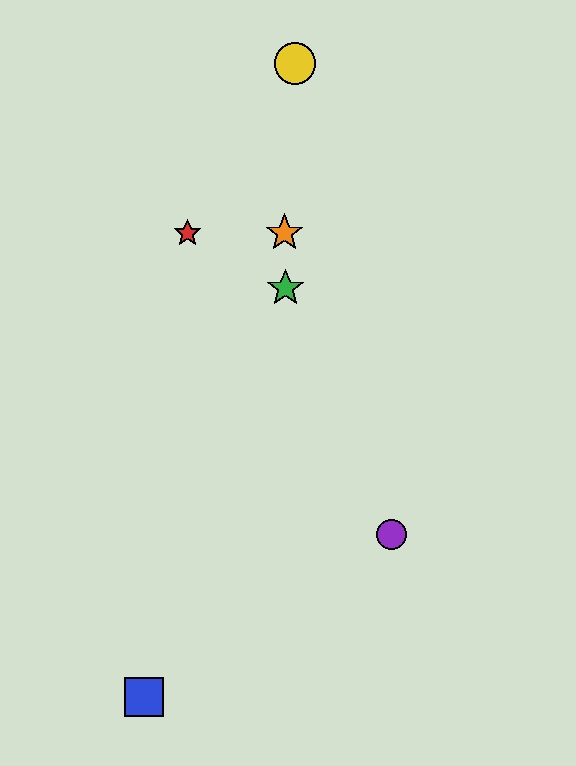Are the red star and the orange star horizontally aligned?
Yes, both are at y≈233.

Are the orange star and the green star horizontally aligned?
No, the orange star is at y≈233 and the green star is at y≈288.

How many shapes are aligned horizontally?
2 shapes (the red star, the orange star) are aligned horizontally.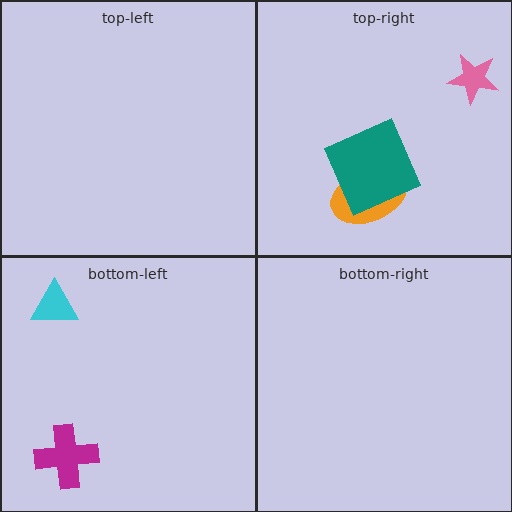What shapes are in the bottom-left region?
The magenta cross, the cyan triangle.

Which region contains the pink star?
The top-right region.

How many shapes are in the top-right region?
3.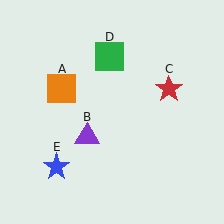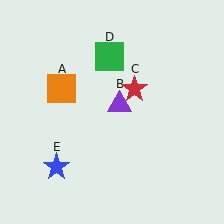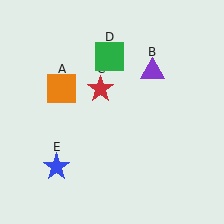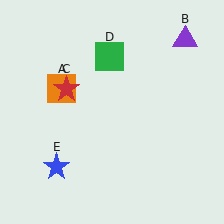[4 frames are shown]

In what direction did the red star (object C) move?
The red star (object C) moved left.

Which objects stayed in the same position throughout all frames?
Orange square (object A) and green square (object D) and blue star (object E) remained stationary.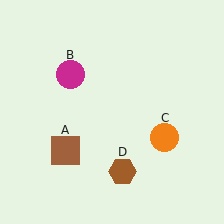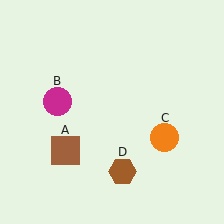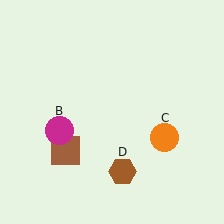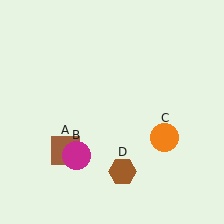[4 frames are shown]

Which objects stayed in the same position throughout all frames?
Brown square (object A) and orange circle (object C) and brown hexagon (object D) remained stationary.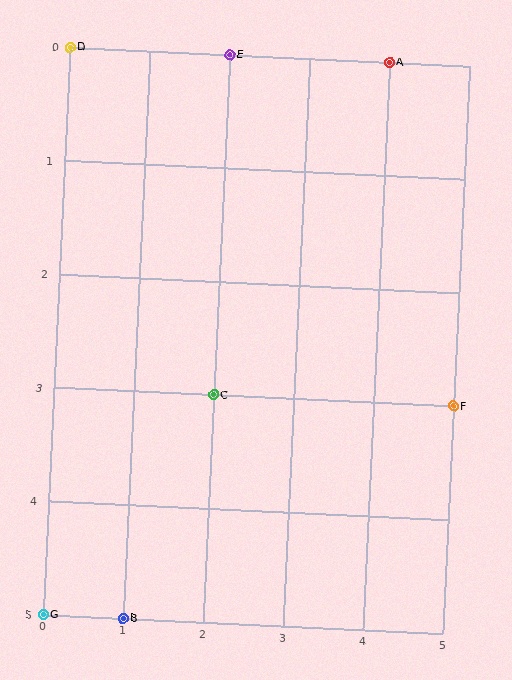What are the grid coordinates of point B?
Point B is at grid coordinates (1, 5).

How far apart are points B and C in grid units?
Points B and C are 1 column and 2 rows apart (about 2.2 grid units diagonally).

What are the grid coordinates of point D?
Point D is at grid coordinates (0, 0).